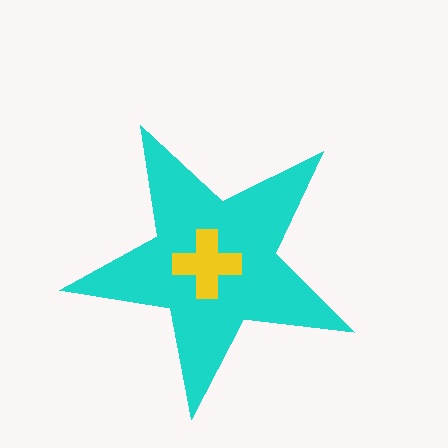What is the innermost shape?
The yellow cross.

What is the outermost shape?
The cyan star.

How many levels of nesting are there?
2.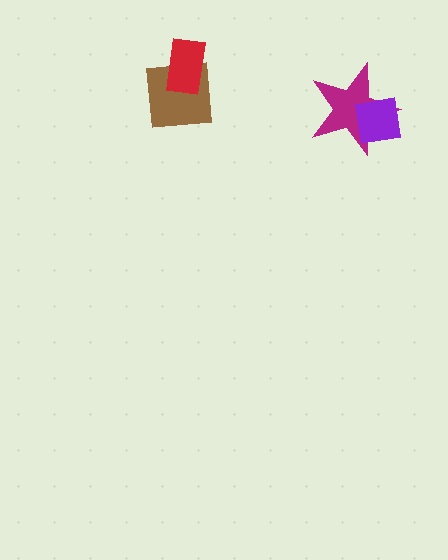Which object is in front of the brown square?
The red rectangle is in front of the brown square.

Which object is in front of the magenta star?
The purple square is in front of the magenta star.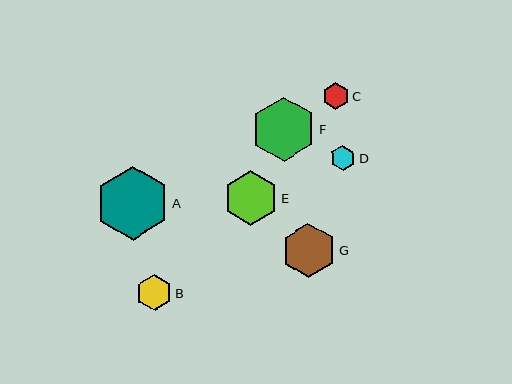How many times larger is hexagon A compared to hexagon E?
Hexagon A is approximately 1.3 times the size of hexagon E.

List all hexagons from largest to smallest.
From largest to smallest: A, F, E, G, B, C, D.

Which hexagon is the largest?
Hexagon A is the largest with a size of approximately 73 pixels.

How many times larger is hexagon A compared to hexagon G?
Hexagon A is approximately 1.4 times the size of hexagon G.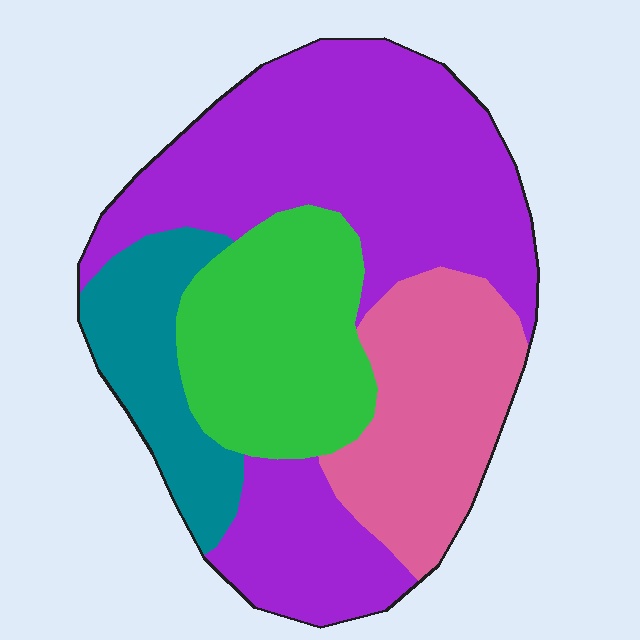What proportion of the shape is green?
Green covers 21% of the shape.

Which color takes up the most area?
Purple, at roughly 45%.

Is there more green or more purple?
Purple.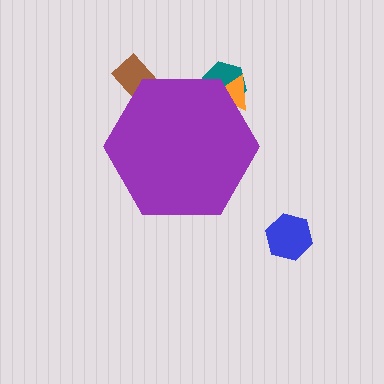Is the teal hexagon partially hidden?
Yes, the teal hexagon is partially hidden behind the purple hexagon.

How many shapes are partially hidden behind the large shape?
3 shapes are partially hidden.